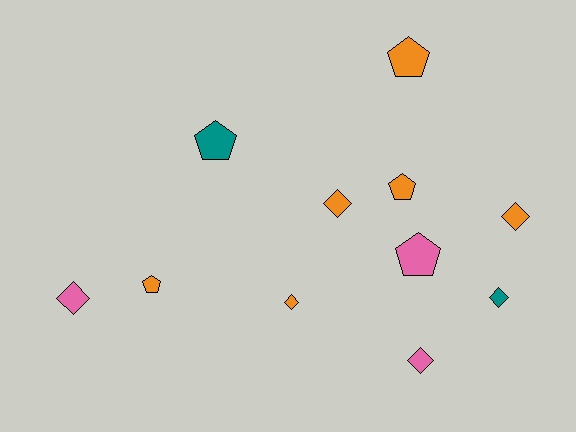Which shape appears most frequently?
Diamond, with 6 objects.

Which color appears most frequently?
Orange, with 6 objects.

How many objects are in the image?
There are 11 objects.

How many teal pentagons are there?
There is 1 teal pentagon.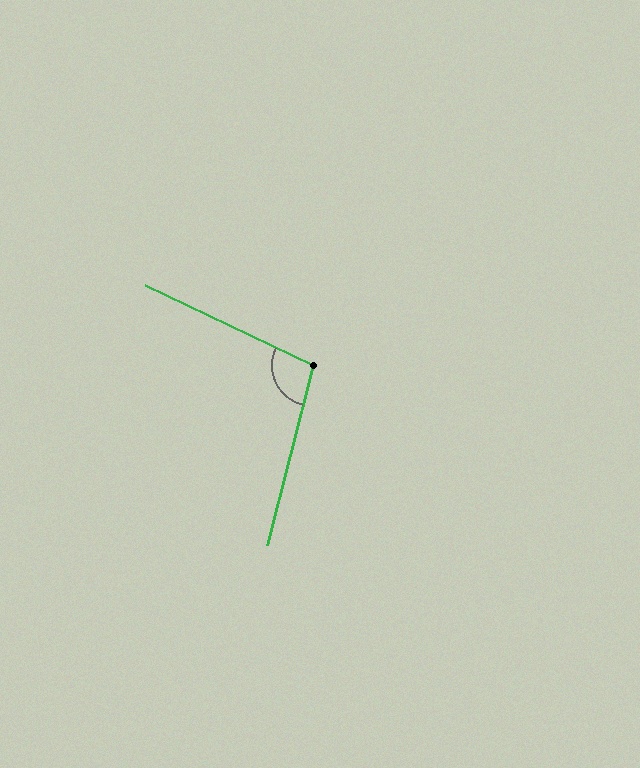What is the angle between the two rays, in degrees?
Approximately 101 degrees.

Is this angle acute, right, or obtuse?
It is obtuse.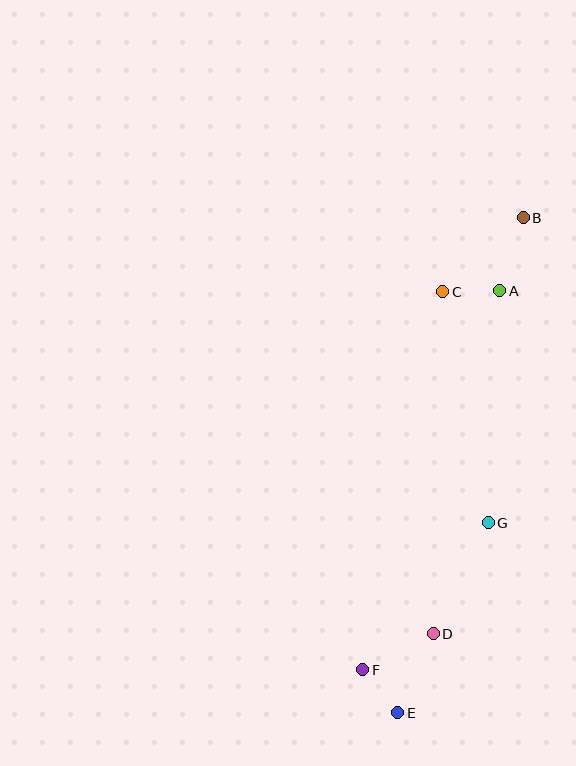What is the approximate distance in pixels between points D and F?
The distance between D and F is approximately 79 pixels.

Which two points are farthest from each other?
Points B and E are farthest from each other.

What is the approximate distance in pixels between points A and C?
The distance between A and C is approximately 57 pixels.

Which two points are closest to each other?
Points E and F are closest to each other.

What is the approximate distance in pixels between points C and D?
The distance between C and D is approximately 342 pixels.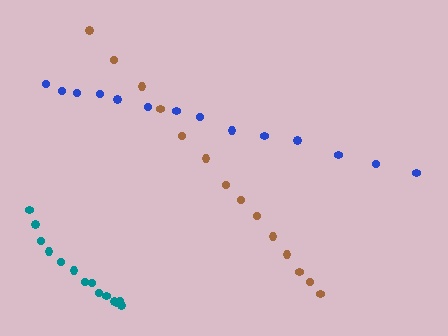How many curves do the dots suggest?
There are 3 distinct paths.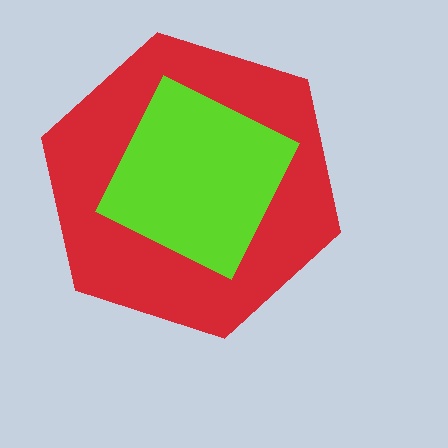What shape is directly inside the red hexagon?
The lime square.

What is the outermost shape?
The red hexagon.